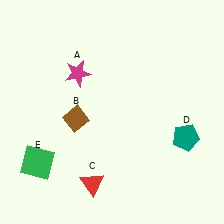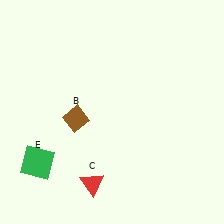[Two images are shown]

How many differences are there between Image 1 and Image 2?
There are 2 differences between the two images.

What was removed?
The teal pentagon (D), the magenta star (A) were removed in Image 2.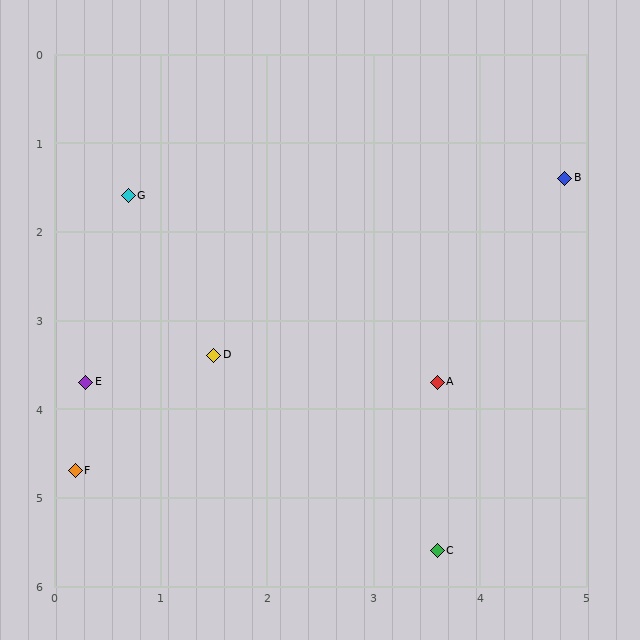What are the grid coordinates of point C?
Point C is at approximately (3.6, 5.6).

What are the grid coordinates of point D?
Point D is at approximately (1.5, 3.4).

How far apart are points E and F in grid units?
Points E and F are about 1.0 grid units apart.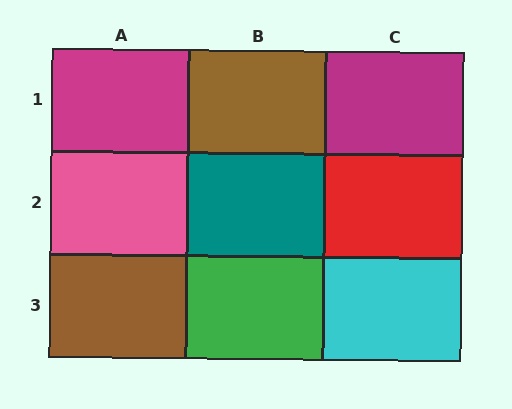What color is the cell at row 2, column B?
Teal.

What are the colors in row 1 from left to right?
Magenta, brown, magenta.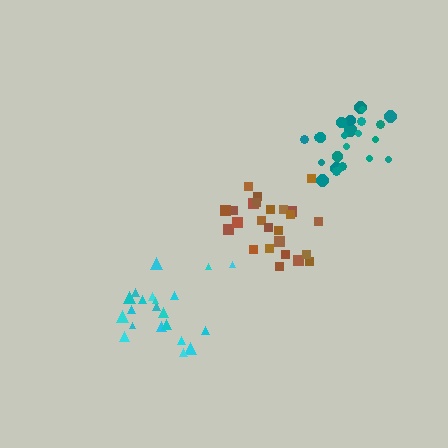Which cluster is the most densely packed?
Brown.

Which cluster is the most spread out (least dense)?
Cyan.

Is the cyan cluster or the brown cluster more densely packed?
Brown.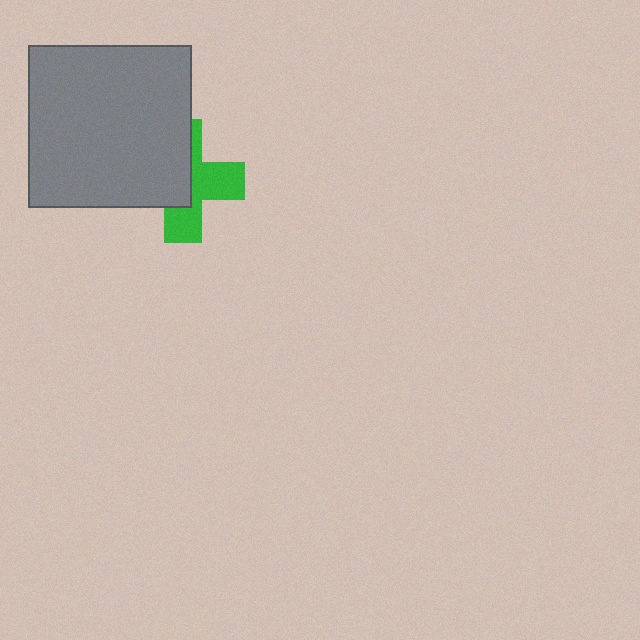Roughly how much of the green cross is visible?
About half of it is visible (roughly 49%).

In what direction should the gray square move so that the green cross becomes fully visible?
The gray square should move left. That is the shortest direction to clear the overlap and leave the green cross fully visible.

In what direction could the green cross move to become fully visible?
The green cross could move right. That would shift it out from behind the gray square entirely.